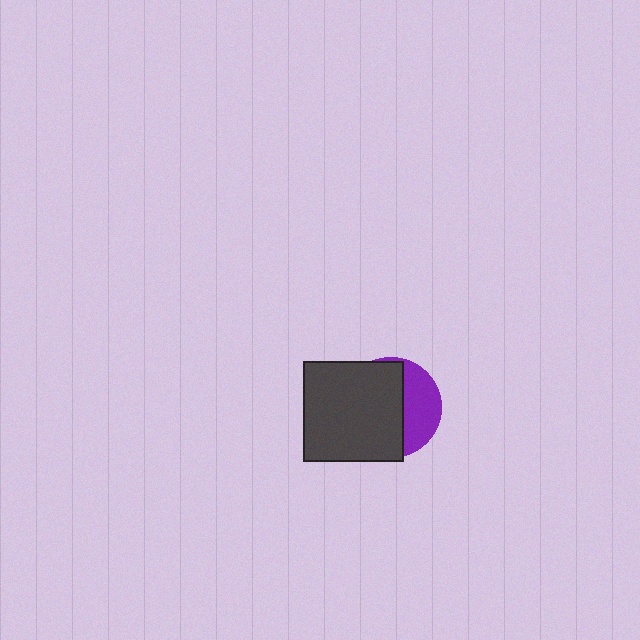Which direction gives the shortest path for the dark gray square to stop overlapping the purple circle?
Moving left gives the shortest separation.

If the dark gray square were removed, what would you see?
You would see the complete purple circle.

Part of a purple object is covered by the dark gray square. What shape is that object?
It is a circle.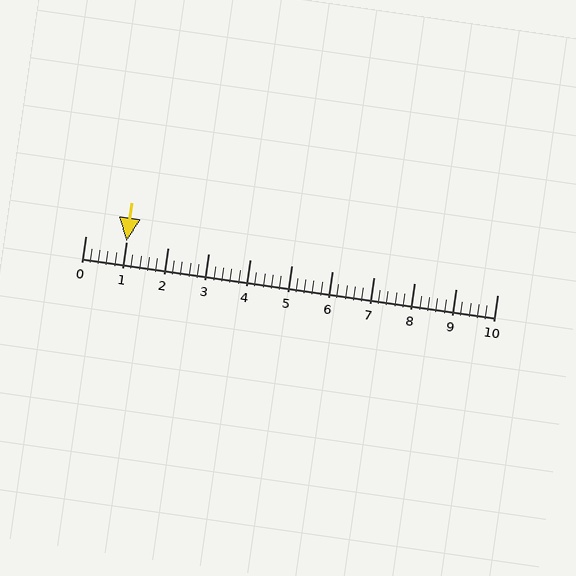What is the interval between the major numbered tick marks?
The major tick marks are spaced 1 units apart.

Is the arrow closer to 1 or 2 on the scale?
The arrow is closer to 1.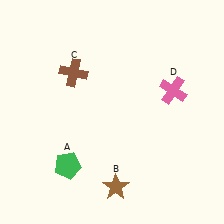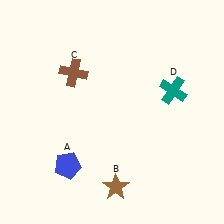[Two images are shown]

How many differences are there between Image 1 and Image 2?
There are 2 differences between the two images.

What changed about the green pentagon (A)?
In Image 1, A is green. In Image 2, it changed to blue.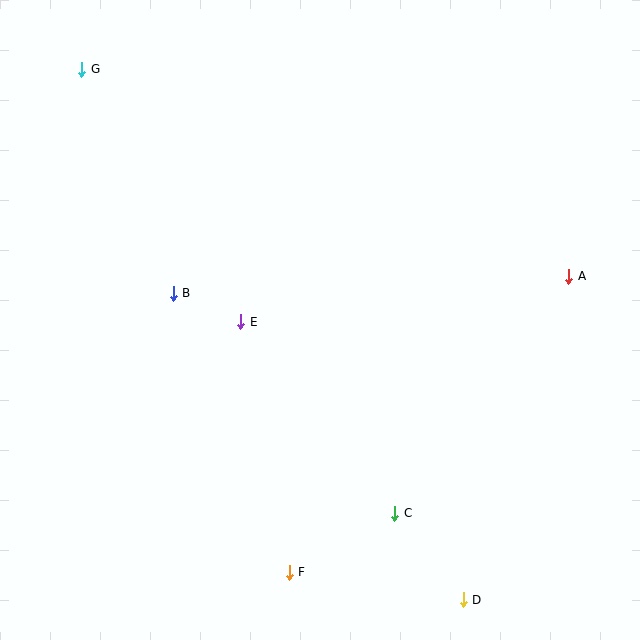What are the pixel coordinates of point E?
Point E is at (241, 322).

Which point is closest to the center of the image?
Point E at (241, 322) is closest to the center.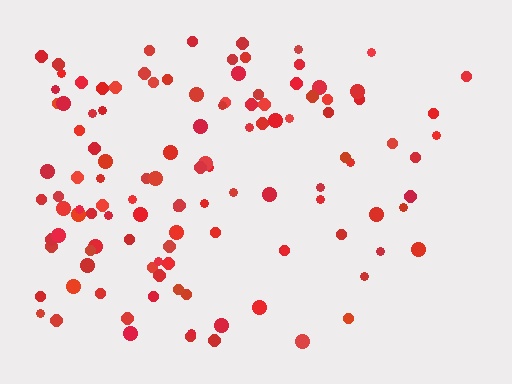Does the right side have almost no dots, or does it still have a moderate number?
Still a moderate number, just noticeably fewer than the left.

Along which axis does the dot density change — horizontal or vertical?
Horizontal.